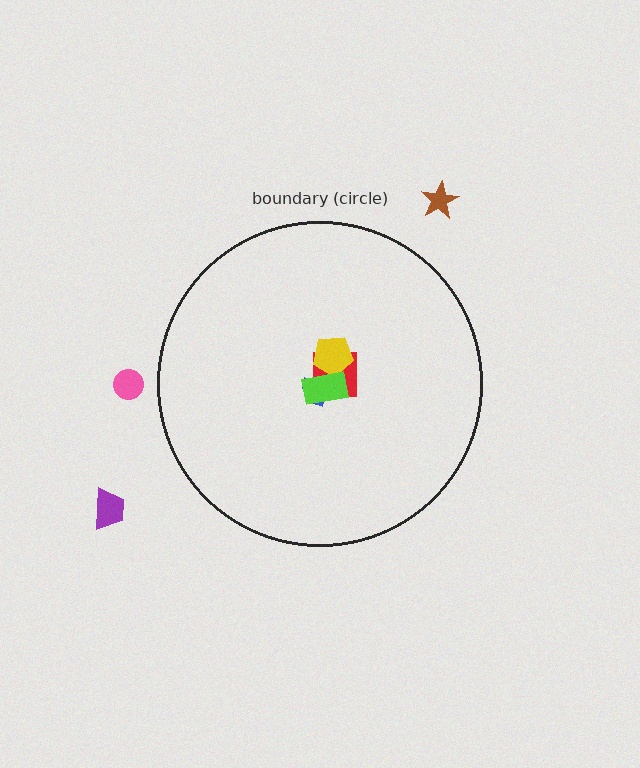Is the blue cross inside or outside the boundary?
Inside.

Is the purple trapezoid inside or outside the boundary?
Outside.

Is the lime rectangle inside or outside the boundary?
Inside.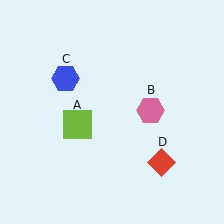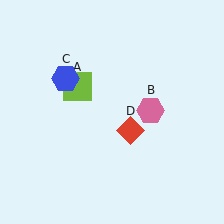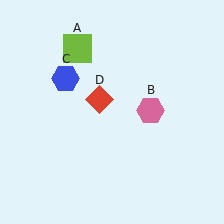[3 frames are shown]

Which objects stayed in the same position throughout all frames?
Pink hexagon (object B) and blue hexagon (object C) remained stationary.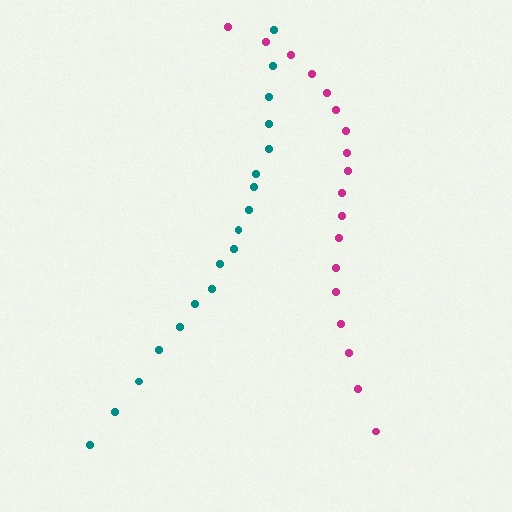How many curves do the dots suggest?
There are 2 distinct paths.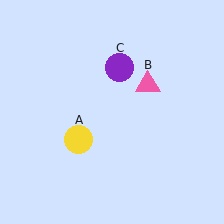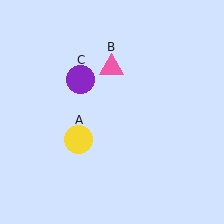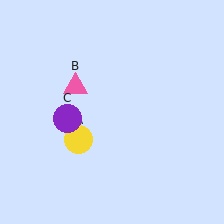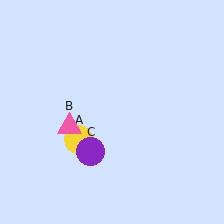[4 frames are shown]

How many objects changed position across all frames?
2 objects changed position: pink triangle (object B), purple circle (object C).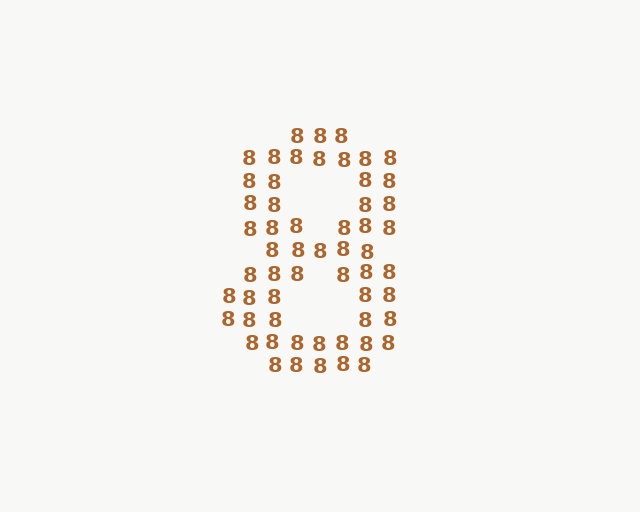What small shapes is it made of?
It is made of small digit 8's.